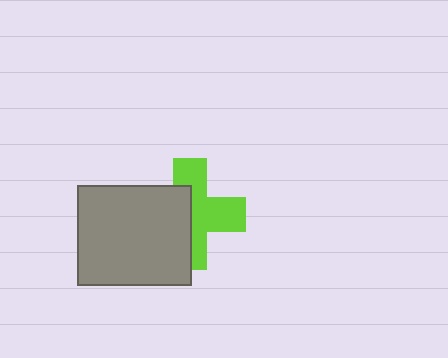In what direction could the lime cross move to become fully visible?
The lime cross could move right. That would shift it out from behind the gray rectangle entirely.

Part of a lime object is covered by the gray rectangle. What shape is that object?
It is a cross.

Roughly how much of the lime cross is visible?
About half of it is visible (roughly 56%).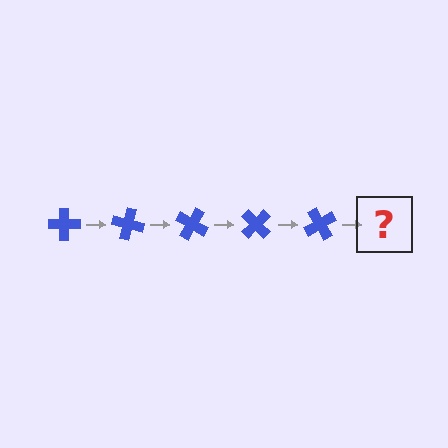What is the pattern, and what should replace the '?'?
The pattern is that the cross rotates 15 degrees each step. The '?' should be a blue cross rotated 75 degrees.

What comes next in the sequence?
The next element should be a blue cross rotated 75 degrees.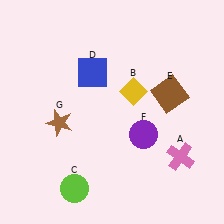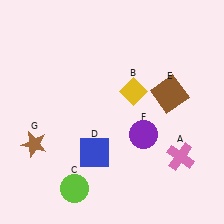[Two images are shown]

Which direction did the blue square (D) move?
The blue square (D) moved down.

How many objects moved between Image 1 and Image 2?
2 objects moved between the two images.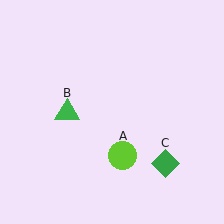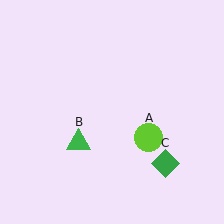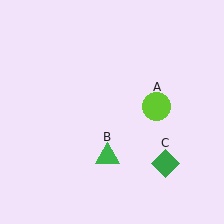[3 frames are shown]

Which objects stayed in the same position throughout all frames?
Green diamond (object C) remained stationary.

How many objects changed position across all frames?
2 objects changed position: lime circle (object A), green triangle (object B).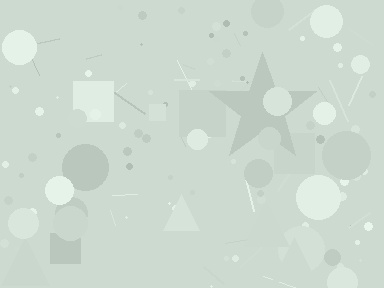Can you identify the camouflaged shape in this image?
The camouflaged shape is a star.